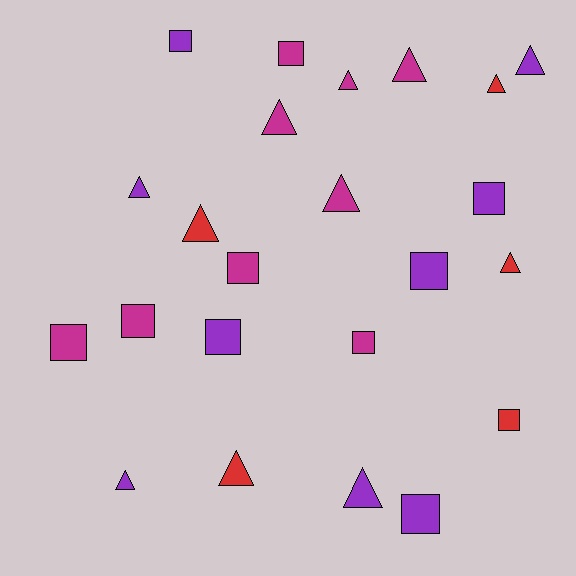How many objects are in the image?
There are 23 objects.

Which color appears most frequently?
Purple, with 9 objects.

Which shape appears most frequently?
Triangle, with 12 objects.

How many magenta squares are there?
There are 5 magenta squares.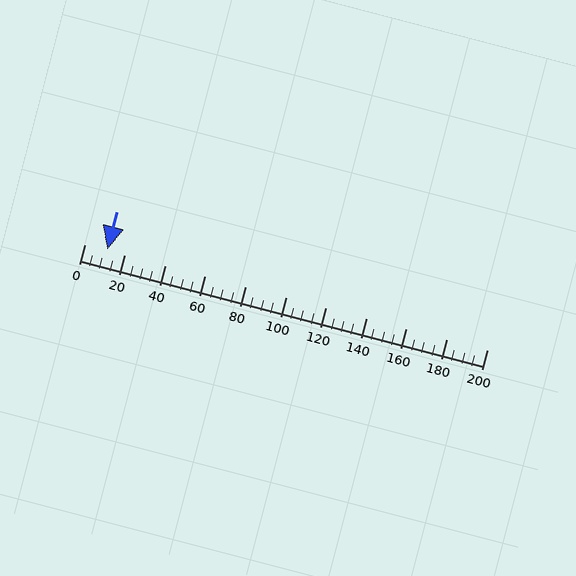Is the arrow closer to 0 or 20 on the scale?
The arrow is closer to 20.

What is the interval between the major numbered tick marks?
The major tick marks are spaced 20 units apart.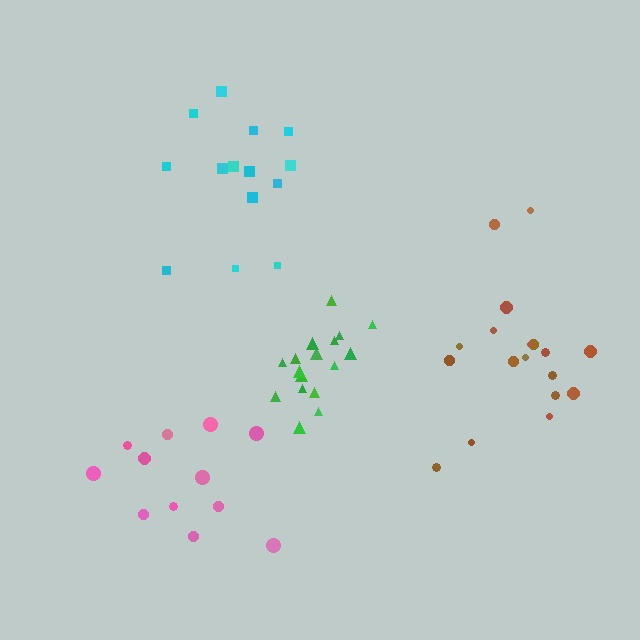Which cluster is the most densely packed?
Green.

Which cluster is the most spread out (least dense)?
Pink.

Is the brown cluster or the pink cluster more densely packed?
Brown.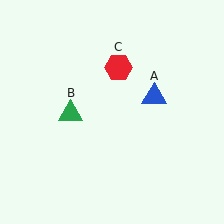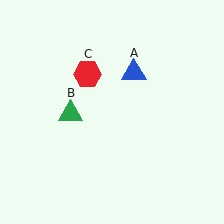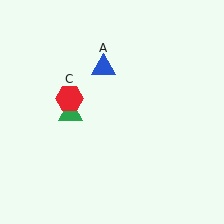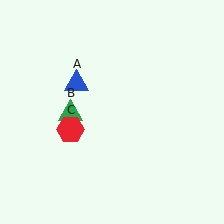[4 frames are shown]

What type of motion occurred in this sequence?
The blue triangle (object A), red hexagon (object C) rotated counterclockwise around the center of the scene.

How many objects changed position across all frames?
2 objects changed position: blue triangle (object A), red hexagon (object C).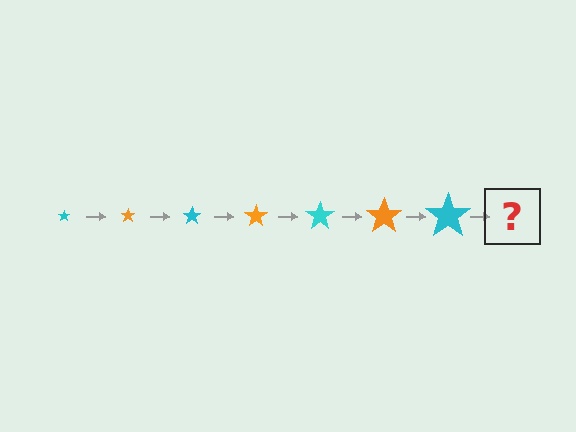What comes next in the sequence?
The next element should be an orange star, larger than the previous one.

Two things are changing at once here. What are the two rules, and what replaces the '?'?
The two rules are that the star grows larger each step and the color cycles through cyan and orange. The '?' should be an orange star, larger than the previous one.